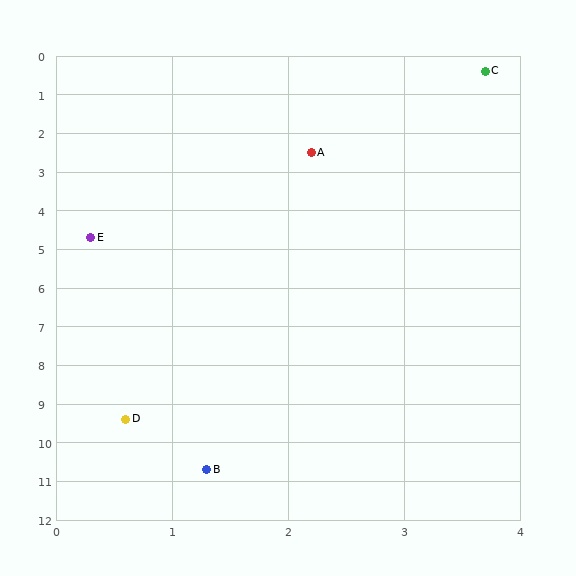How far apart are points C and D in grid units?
Points C and D are about 9.5 grid units apart.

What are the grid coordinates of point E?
Point E is at approximately (0.3, 4.7).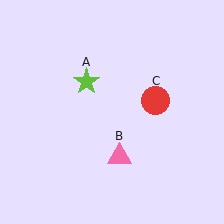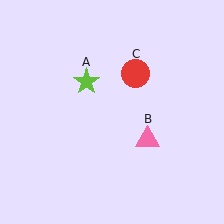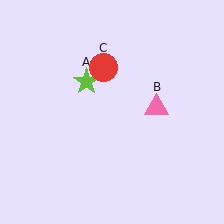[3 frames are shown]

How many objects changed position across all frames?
2 objects changed position: pink triangle (object B), red circle (object C).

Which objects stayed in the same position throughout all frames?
Lime star (object A) remained stationary.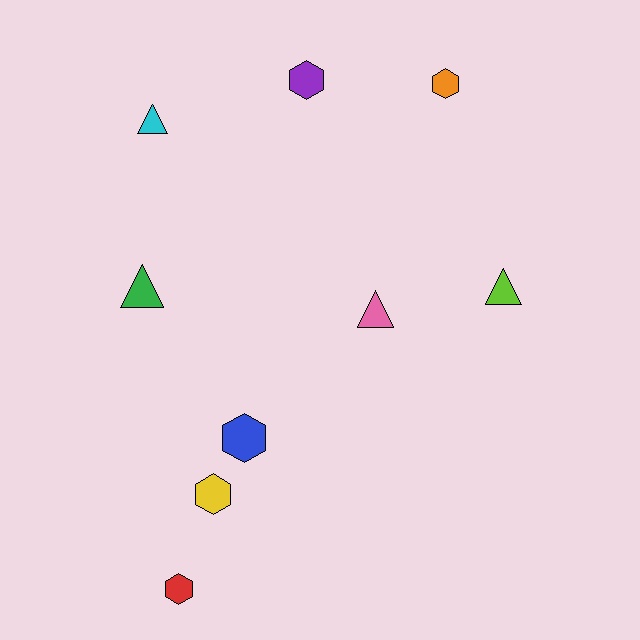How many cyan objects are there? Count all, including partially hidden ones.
There is 1 cyan object.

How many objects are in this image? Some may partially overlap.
There are 9 objects.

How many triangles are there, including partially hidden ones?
There are 4 triangles.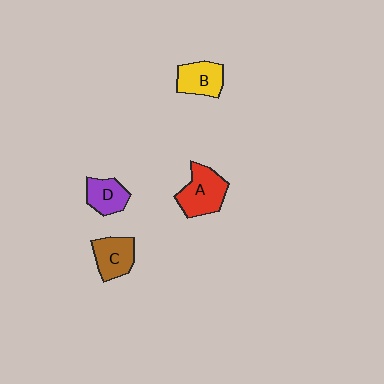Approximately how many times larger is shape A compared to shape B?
Approximately 1.3 times.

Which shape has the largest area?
Shape A (red).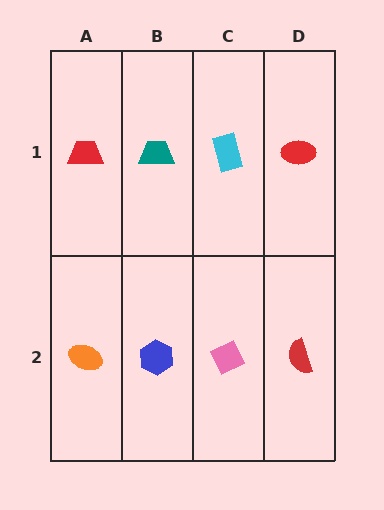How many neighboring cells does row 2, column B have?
3.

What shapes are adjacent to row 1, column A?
An orange ellipse (row 2, column A), a teal trapezoid (row 1, column B).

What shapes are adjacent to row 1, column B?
A blue hexagon (row 2, column B), a red trapezoid (row 1, column A), a cyan rectangle (row 1, column C).